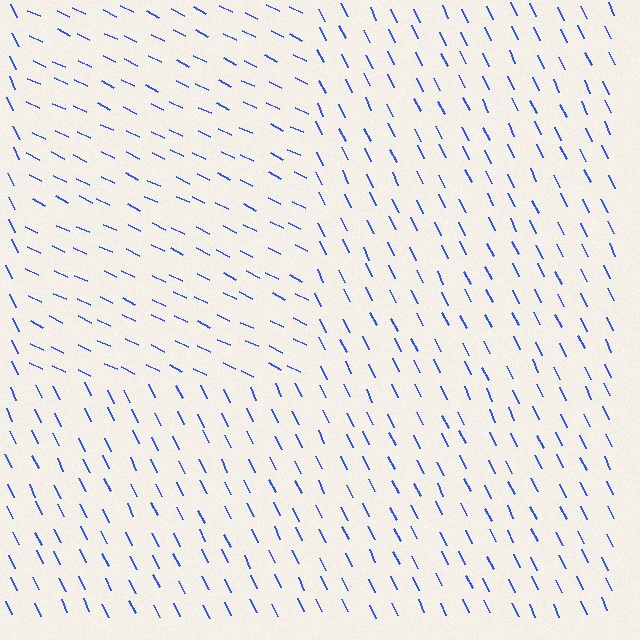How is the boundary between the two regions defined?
The boundary is defined purely by a change in line orientation (approximately 38 degrees difference). All lines are the same color and thickness.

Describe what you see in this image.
The image is filled with small blue line segments. A rectangle region in the image has lines oriented differently from the surrounding lines, creating a visible texture boundary.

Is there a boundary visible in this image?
Yes, there is a texture boundary formed by a change in line orientation.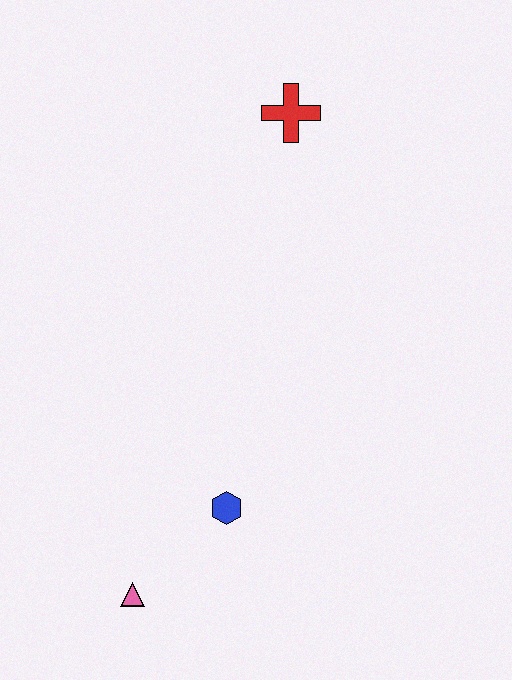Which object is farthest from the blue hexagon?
The red cross is farthest from the blue hexagon.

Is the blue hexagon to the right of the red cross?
No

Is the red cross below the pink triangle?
No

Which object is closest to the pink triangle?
The blue hexagon is closest to the pink triangle.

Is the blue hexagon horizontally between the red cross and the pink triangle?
Yes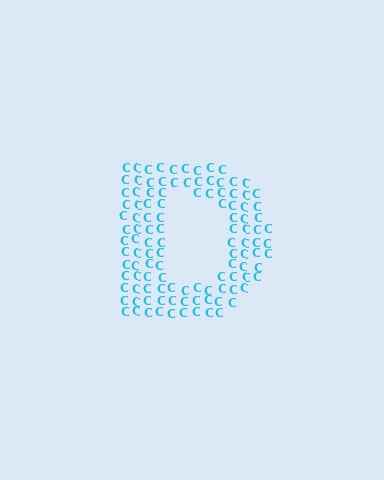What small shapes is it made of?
It is made of small letter C's.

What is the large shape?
The large shape is the letter D.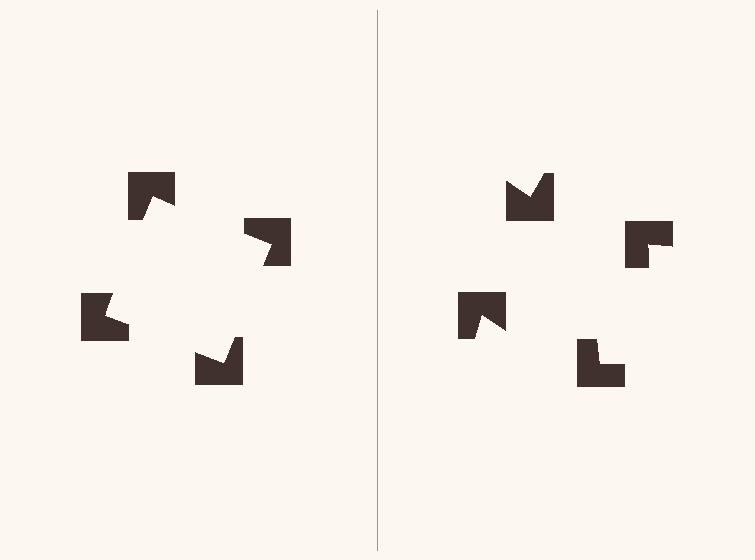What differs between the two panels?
The notched squares are positioned identically on both sides; only the wedge orientations differ. On the left they align to a square; on the right they are misaligned.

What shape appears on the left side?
An illusory square.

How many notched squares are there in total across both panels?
8 — 4 on each side.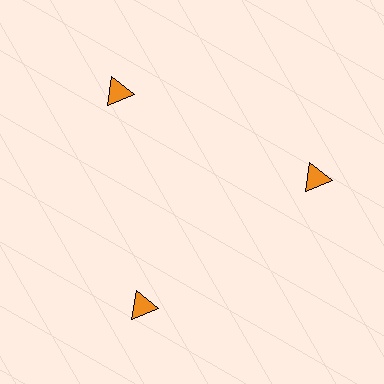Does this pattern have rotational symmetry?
Yes, this pattern has 3-fold rotational symmetry. It looks the same after rotating 120 degrees around the center.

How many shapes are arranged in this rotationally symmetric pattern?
There are 3 shapes, arranged in 3 groups of 1.